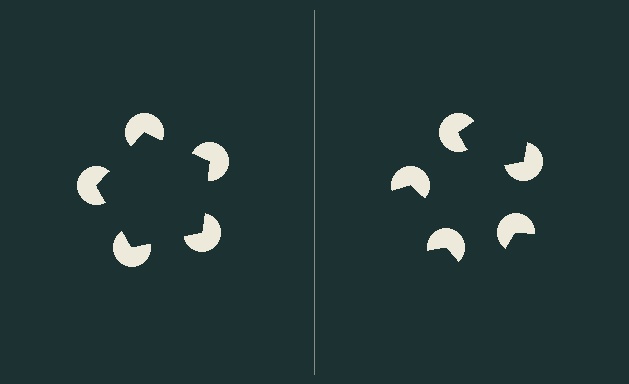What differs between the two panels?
The pac-man discs are positioned identically on both sides; only the wedge orientations differ. On the left they align to a pentagon; on the right they are misaligned.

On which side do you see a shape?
An illusory pentagon appears on the left side. On the right side the wedge cuts are rotated, so no coherent shape forms.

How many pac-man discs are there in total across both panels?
10 — 5 on each side.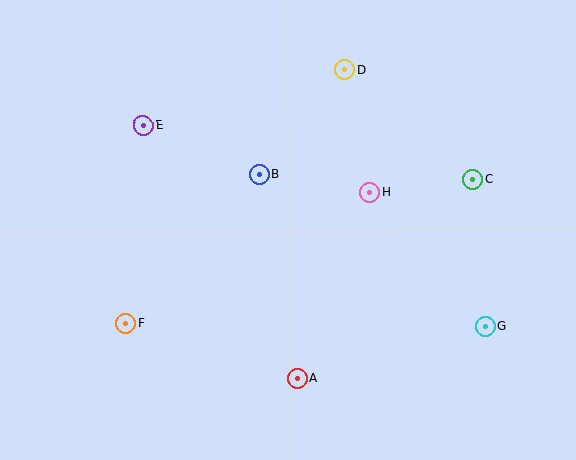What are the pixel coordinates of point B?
Point B is at (259, 174).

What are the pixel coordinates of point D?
Point D is at (345, 69).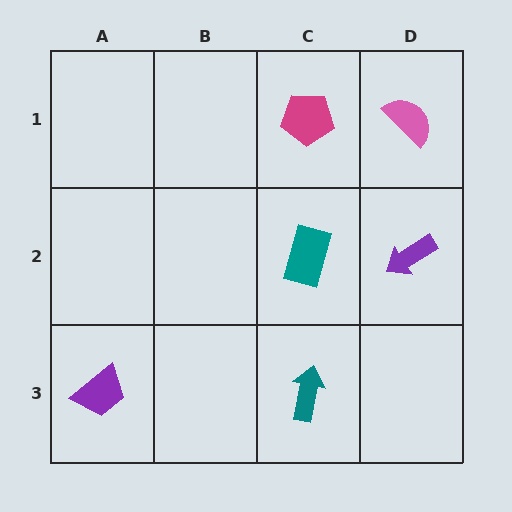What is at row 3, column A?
A purple trapezoid.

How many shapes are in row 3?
2 shapes.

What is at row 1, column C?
A magenta pentagon.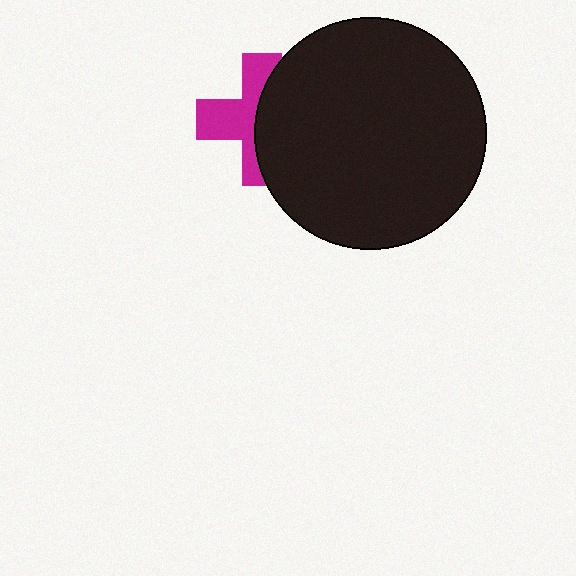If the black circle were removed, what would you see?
You would see the complete magenta cross.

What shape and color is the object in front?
The object in front is a black circle.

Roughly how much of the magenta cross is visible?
About half of it is visible (roughly 50%).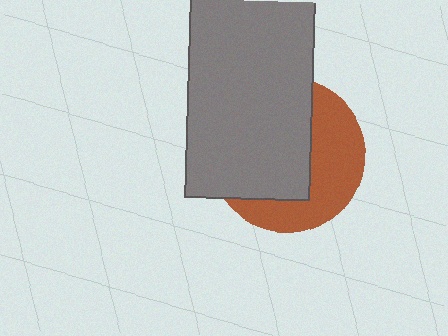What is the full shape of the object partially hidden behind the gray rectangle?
The partially hidden object is a brown circle.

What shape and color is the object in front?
The object in front is a gray rectangle.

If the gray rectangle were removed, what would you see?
You would see the complete brown circle.